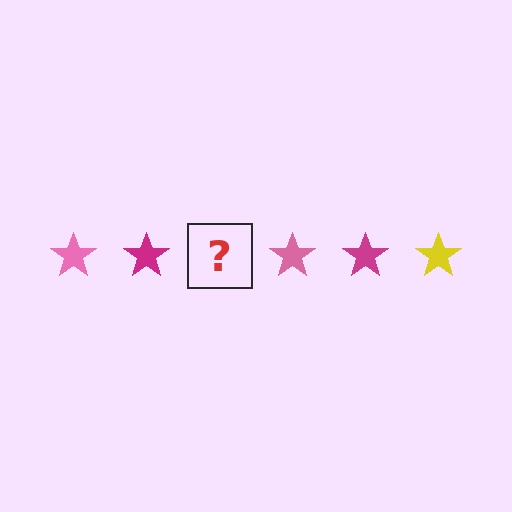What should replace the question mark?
The question mark should be replaced with a yellow star.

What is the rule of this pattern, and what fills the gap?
The rule is that the pattern cycles through pink, magenta, yellow stars. The gap should be filled with a yellow star.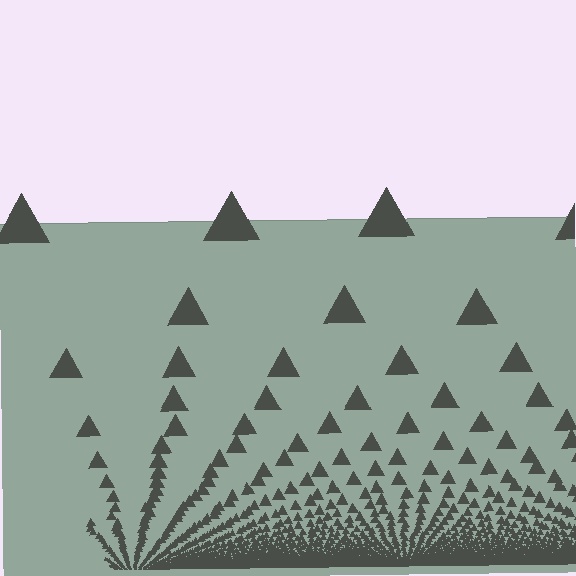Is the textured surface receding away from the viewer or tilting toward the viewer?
The surface appears to tilt toward the viewer. Texture elements get larger and sparser toward the top.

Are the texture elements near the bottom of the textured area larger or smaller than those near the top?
Smaller. The gradient is inverted — elements near the bottom are smaller and denser.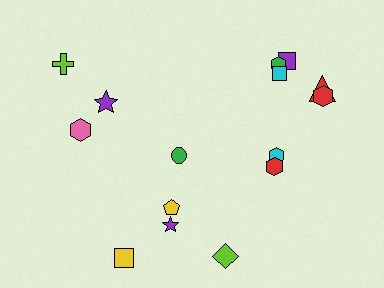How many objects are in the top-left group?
There are 3 objects.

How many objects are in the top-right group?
There are 7 objects.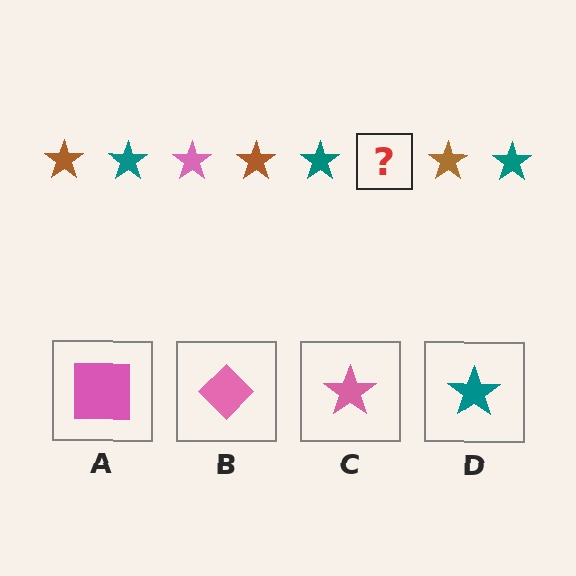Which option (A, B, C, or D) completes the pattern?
C.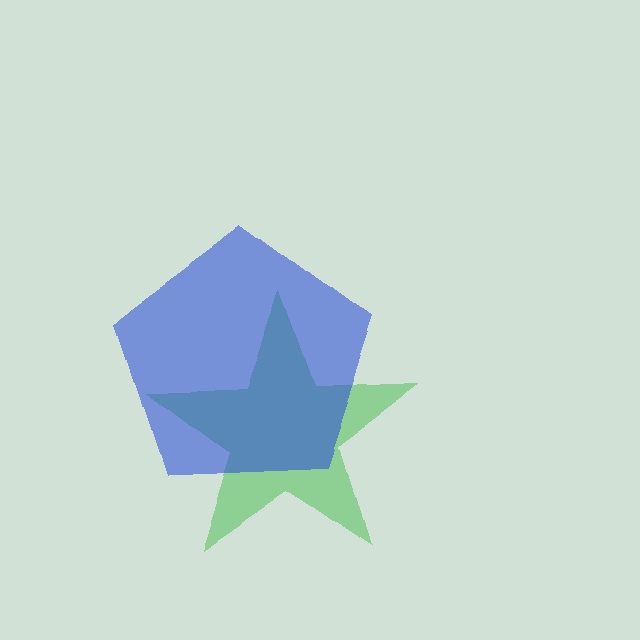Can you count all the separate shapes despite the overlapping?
Yes, there are 2 separate shapes.